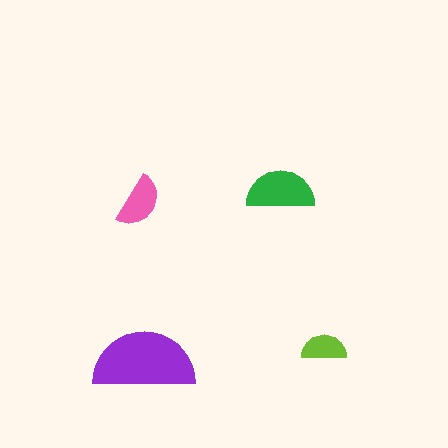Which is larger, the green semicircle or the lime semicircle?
The green one.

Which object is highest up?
The green semicircle is topmost.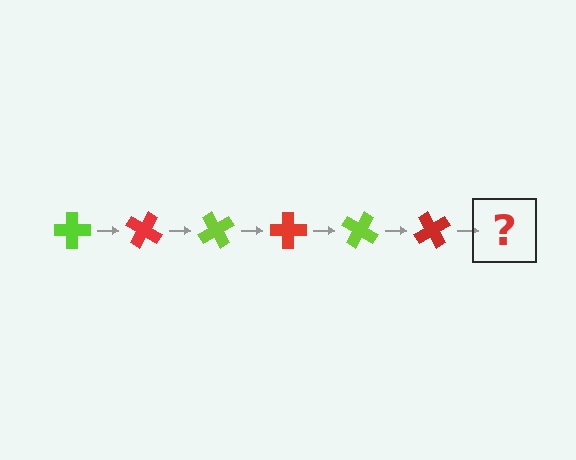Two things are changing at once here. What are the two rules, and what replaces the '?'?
The two rules are that it rotates 30 degrees each step and the color cycles through lime and red. The '?' should be a lime cross, rotated 180 degrees from the start.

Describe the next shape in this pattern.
It should be a lime cross, rotated 180 degrees from the start.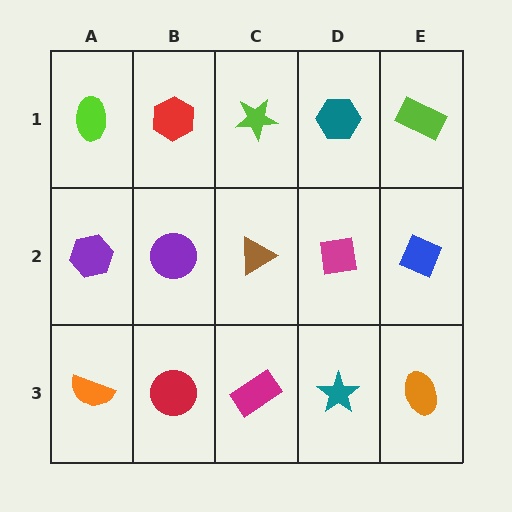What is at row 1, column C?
A lime star.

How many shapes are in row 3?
5 shapes.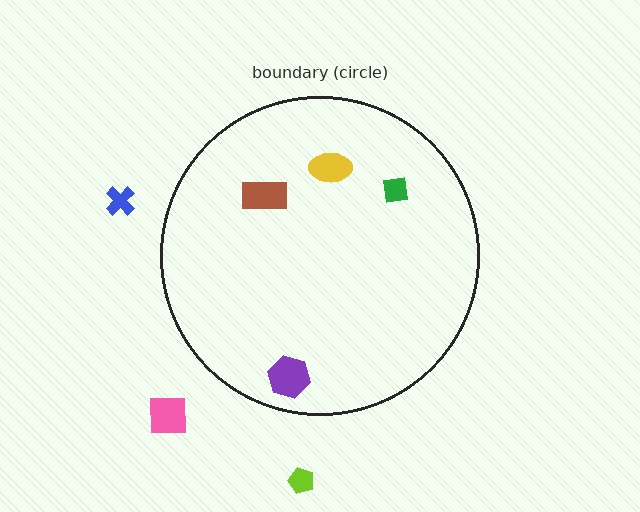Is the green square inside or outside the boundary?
Inside.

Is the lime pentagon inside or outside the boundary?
Outside.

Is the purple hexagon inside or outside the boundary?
Inside.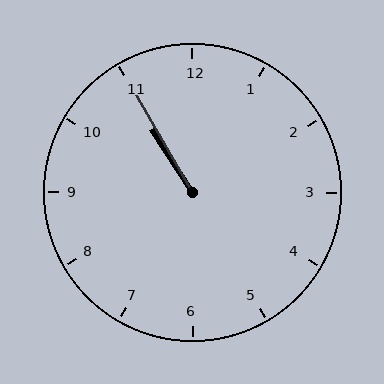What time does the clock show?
10:55.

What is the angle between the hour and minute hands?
Approximately 2 degrees.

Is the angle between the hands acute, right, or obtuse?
It is acute.